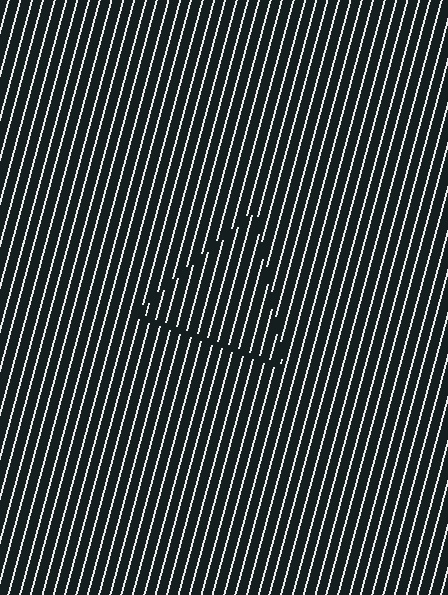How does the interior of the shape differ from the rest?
The interior of the shape contains the same grating, shifted by half a period — the contour is defined by the phase discontinuity where line-ends from the inner and outer gratings abut.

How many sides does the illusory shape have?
3 sides — the line-ends trace a triangle.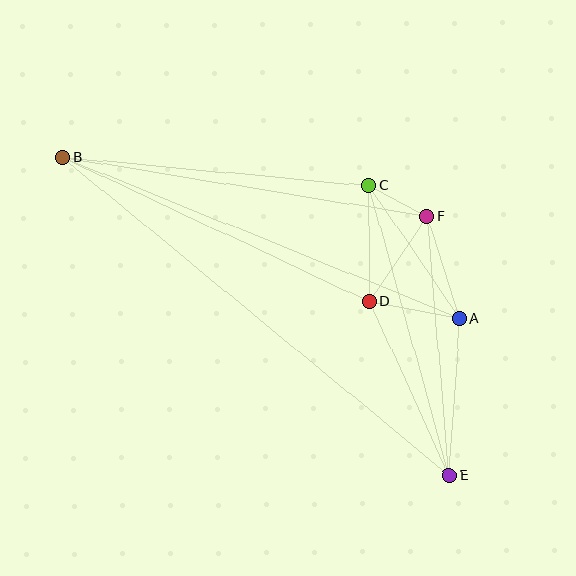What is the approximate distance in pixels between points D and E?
The distance between D and E is approximately 191 pixels.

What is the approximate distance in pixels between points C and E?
The distance between C and E is approximately 300 pixels.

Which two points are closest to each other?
Points C and F are closest to each other.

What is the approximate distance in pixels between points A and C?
The distance between A and C is approximately 161 pixels.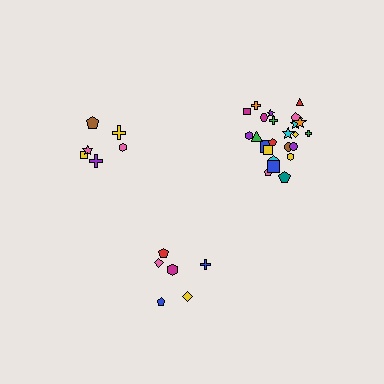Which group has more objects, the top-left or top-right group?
The top-right group.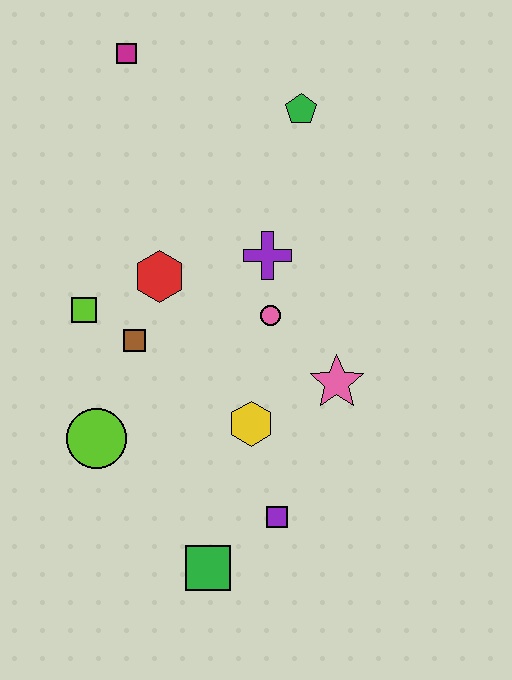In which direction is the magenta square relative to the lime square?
The magenta square is above the lime square.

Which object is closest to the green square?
The purple square is closest to the green square.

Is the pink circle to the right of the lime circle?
Yes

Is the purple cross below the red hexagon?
No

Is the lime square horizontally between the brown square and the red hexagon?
No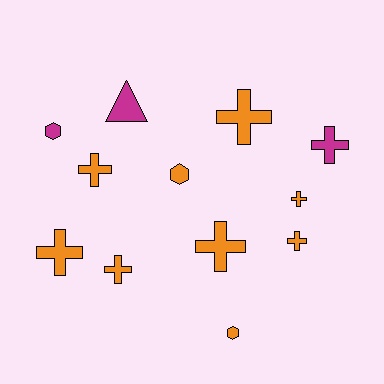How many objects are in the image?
There are 12 objects.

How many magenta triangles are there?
There is 1 magenta triangle.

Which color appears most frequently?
Orange, with 9 objects.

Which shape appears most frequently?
Cross, with 8 objects.